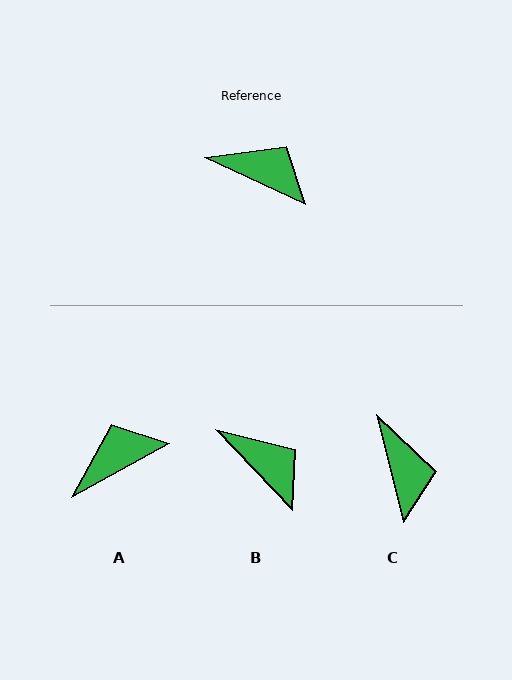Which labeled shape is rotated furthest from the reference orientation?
A, about 54 degrees away.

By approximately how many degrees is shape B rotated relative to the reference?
Approximately 21 degrees clockwise.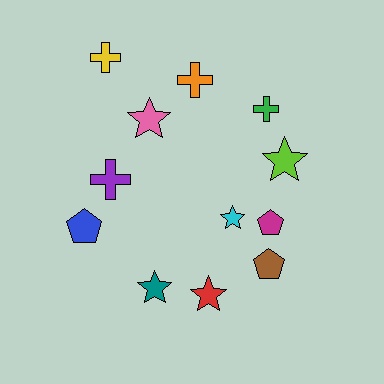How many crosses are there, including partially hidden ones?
There are 4 crosses.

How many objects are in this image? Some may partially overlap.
There are 12 objects.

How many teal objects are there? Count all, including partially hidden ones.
There is 1 teal object.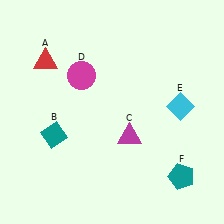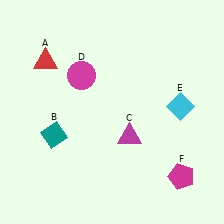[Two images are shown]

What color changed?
The pentagon (F) changed from teal in Image 1 to magenta in Image 2.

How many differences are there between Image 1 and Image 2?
There is 1 difference between the two images.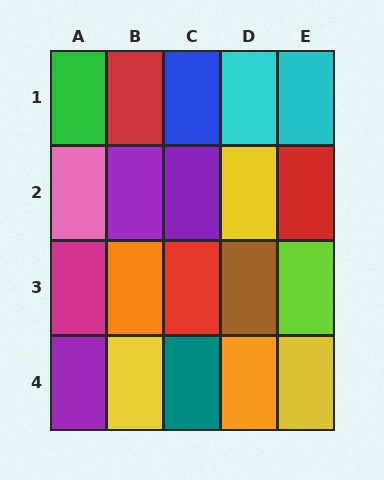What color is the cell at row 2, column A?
Pink.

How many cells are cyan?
2 cells are cyan.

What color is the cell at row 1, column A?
Green.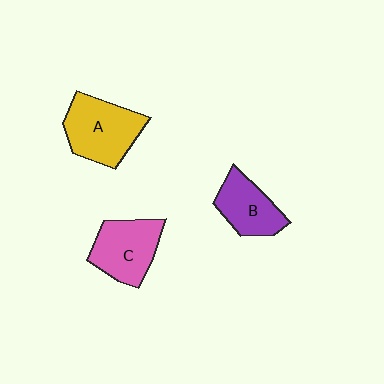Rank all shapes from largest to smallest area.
From largest to smallest: A (yellow), C (pink), B (purple).